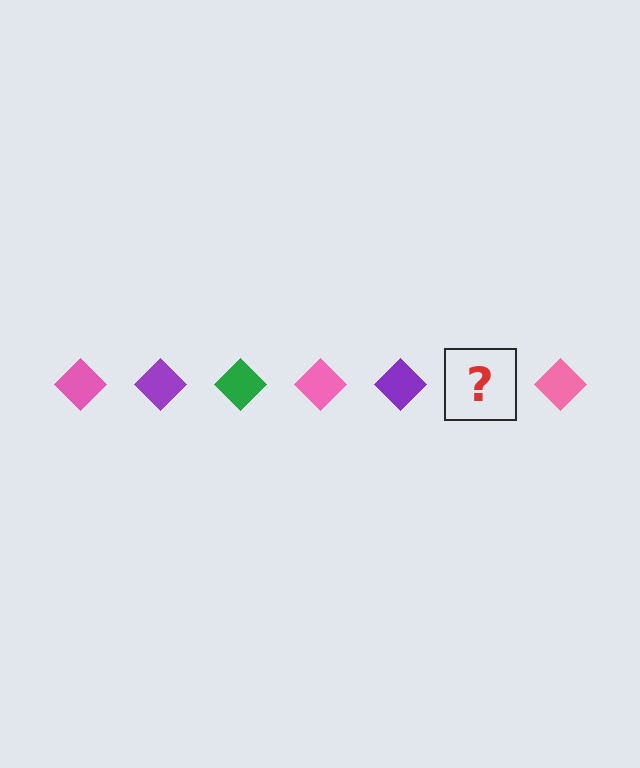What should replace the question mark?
The question mark should be replaced with a green diamond.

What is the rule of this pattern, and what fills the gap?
The rule is that the pattern cycles through pink, purple, green diamonds. The gap should be filled with a green diamond.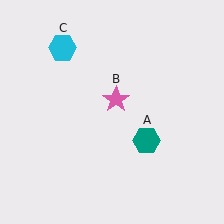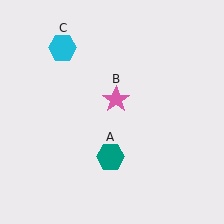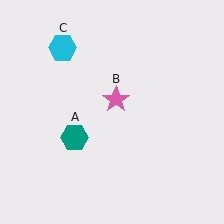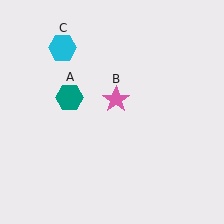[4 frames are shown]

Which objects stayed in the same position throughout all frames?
Pink star (object B) and cyan hexagon (object C) remained stationary.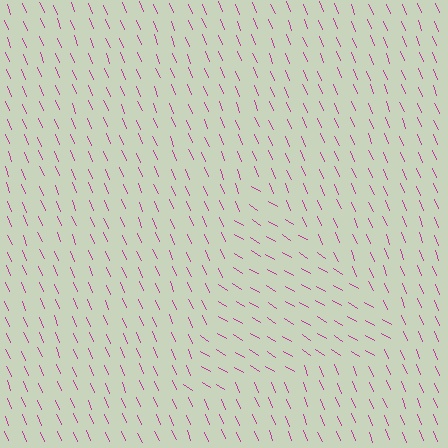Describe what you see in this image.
The image is filled with small magenta line segments. A triangle region in the image has lines oriented differently from the surrounding lines, creating a visible texture boundary.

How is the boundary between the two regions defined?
The boundary is defined purely by a change in line orientation (approximately 36 degrees difference). All lines are the same color and thickness.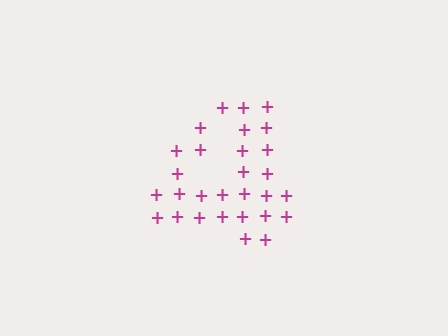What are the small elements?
The small elements are plus signs.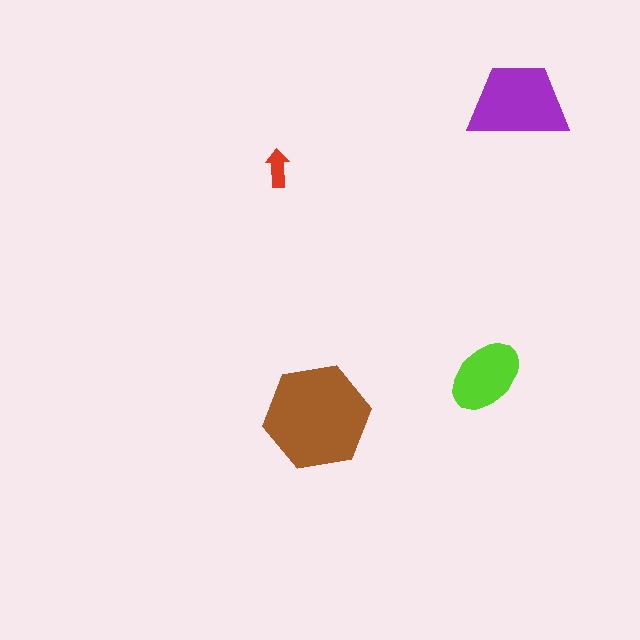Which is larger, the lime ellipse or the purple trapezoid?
The purple trapezoid.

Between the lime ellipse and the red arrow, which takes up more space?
The lime ellipse.